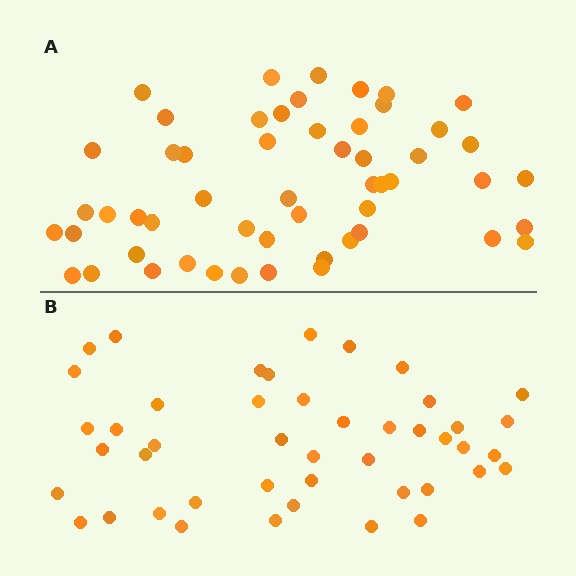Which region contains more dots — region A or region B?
Region A (the top region) has more dots.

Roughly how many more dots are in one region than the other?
Region A has roughly 8 or so more dots than region B.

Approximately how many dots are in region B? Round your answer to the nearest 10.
About 40 dots. (The exact count is 45, which rounds to 40.)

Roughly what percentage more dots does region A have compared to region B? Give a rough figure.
About 20% more.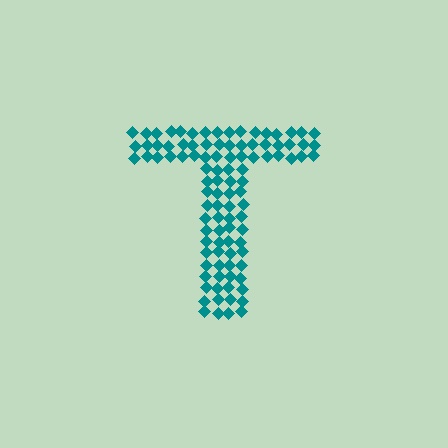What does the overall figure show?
The overall figure shows the letter T.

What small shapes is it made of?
It is made of small diamonds.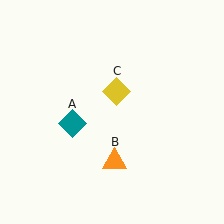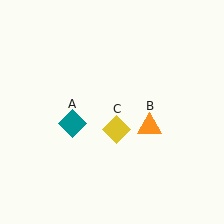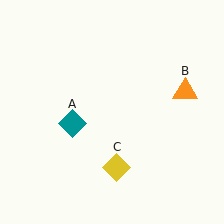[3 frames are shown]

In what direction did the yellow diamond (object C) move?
The yellow diamond (object C) moved down.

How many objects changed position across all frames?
2 objects changed position: orange triangle (object B), yellow diamond (object C).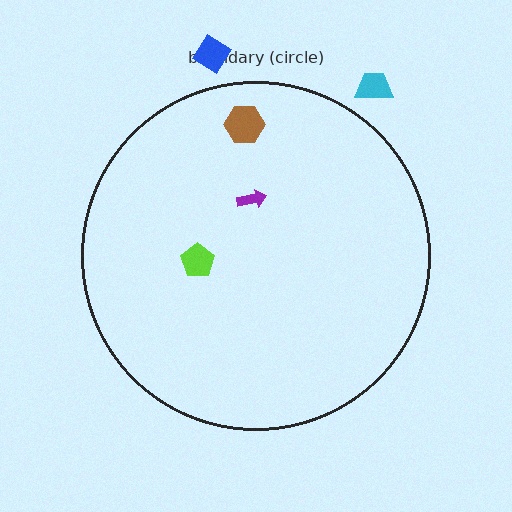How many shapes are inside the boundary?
3 inside, 2 outside.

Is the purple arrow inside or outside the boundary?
Inside.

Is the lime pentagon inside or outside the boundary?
Inside.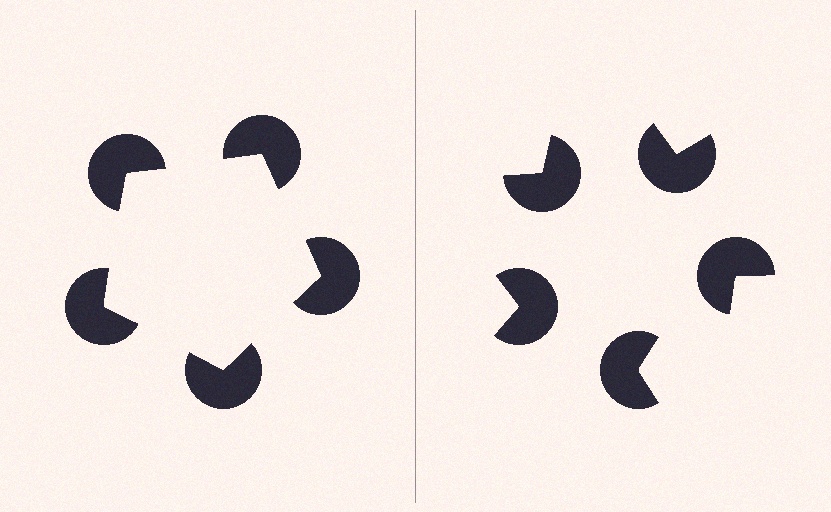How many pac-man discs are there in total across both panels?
10 — 5 on each side.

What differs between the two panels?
The pac-man discs are positioned identically on both sides; only the wedge orientations differ. On the left they align to a pentagon; on the right they are misaligned.